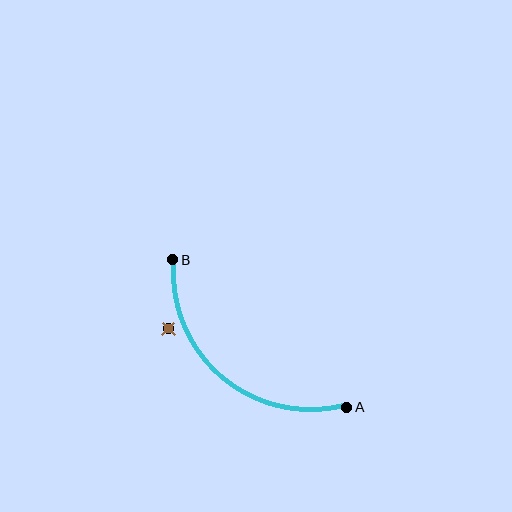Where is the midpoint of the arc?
The arc midpoint is the point on the curve farthest from the straight line joining A and B. It sits below and to the left of that line.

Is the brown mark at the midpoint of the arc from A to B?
No — the brown mark does not lie on the arc at all. It sits slightly outside the curve.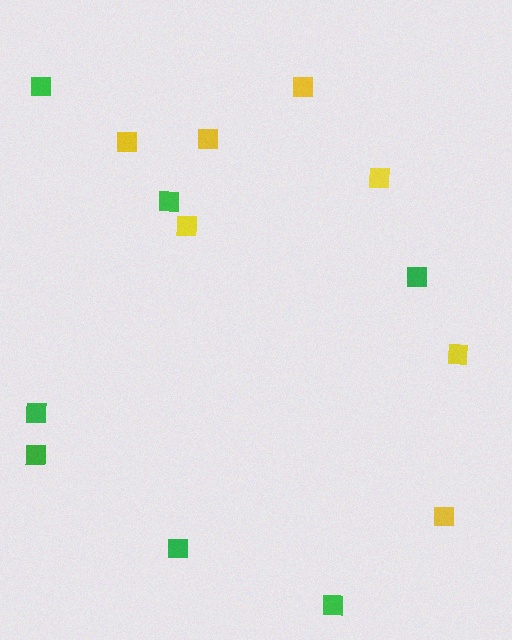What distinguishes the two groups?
There are 2 groups: one group of green squares (7) and one group of yellow squares (7).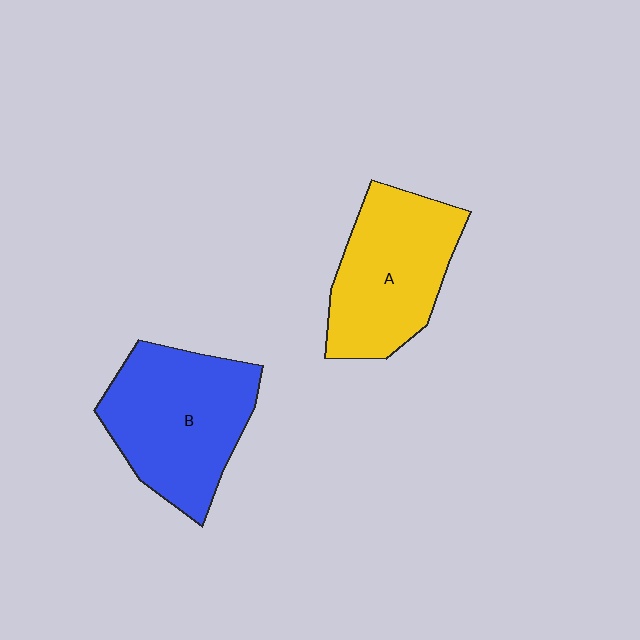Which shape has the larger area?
Shape B (blue).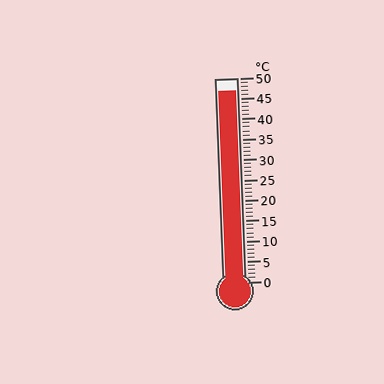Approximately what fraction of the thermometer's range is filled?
The thermometer is filled to approximately 95% of its range.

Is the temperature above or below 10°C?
The temperature is above 10°C.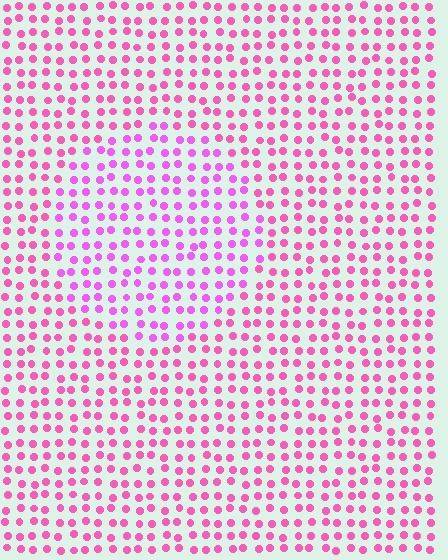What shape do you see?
I see a circle.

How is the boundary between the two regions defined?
The boundary is defined purely by a slight shift in hue (about 26 degrees). Spacing, size, and orientation are identical on both sides.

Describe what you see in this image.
The image is filled with small pink elements in a uniform arrangement. A circle-shaped region is visible where the elements are tinted to a slightly different hue, forming a subtle color boundary.